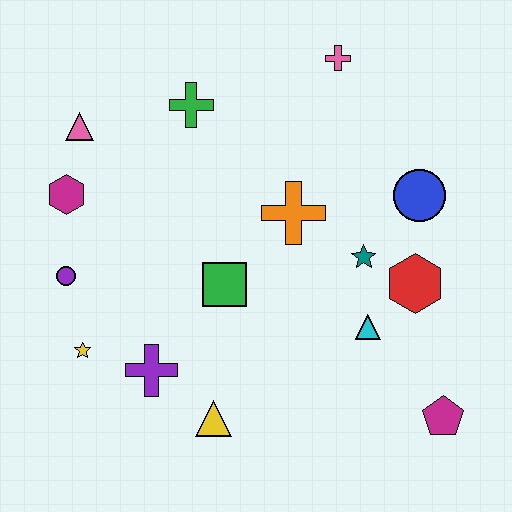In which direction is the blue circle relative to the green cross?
The blue circle is to the right of the green cross.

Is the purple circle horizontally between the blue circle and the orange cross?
No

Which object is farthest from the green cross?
The magenta pentagon is farthest from the green cross.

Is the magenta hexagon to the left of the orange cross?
Yes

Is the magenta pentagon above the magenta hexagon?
No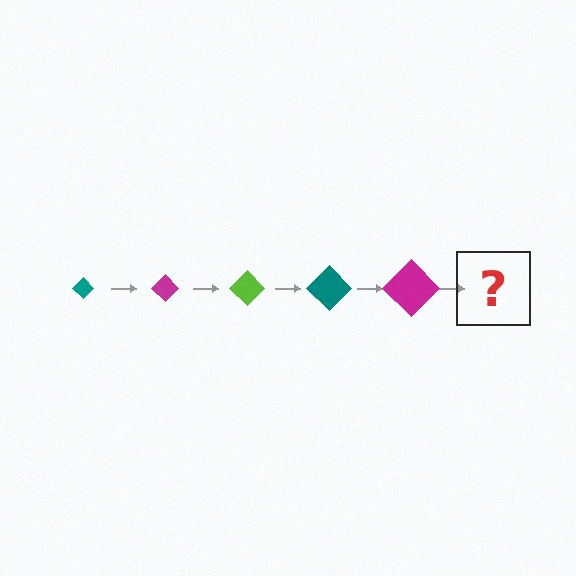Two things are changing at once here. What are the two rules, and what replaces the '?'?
The two rules are that the diamond grows larger each step and the color cycles through teal, magenta, and lime. The '?' should be a lime diamond, larger than the previous one.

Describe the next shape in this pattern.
It should be a lime diamond, larger than the previous one.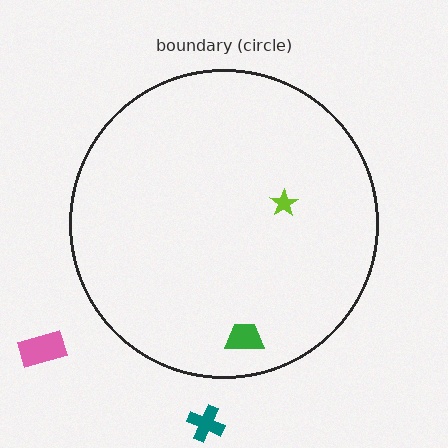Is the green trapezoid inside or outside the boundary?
Inside.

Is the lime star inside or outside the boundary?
Inside.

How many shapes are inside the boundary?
2 inside, 2 outside.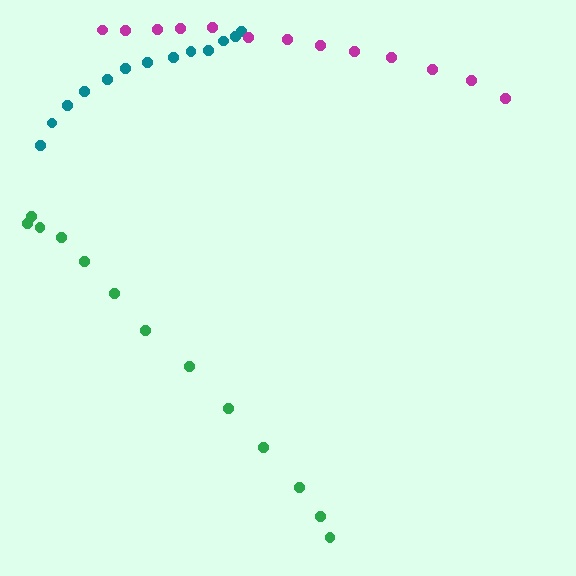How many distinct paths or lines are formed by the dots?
There are 3 distinct paths.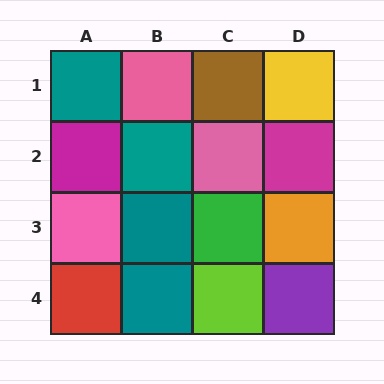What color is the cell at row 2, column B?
Teal.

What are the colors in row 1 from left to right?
Teal, pink, brown, yellow.